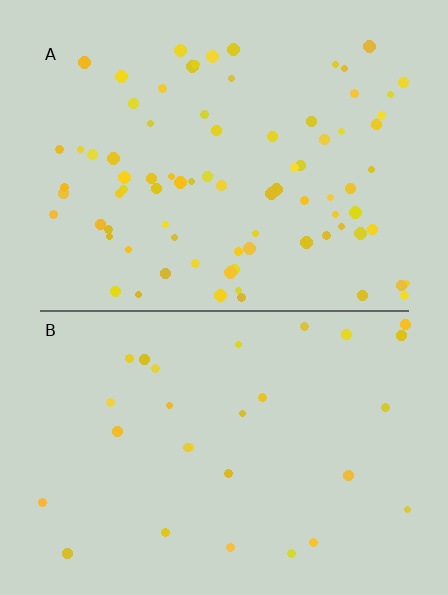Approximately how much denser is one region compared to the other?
Approximately 2.7× — region A over region B.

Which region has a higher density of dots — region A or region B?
A (the top).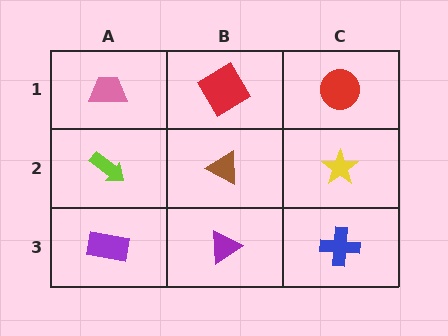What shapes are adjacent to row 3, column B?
A brown triangle (row 2, column B), a purple rectangle (row 3, column A), a blue cross (row 3, column C).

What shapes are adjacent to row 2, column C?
A red circle (row 1, column C), a blue cross (row 3, column C), a brown triangle (row 2, column B).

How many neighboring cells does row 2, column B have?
4.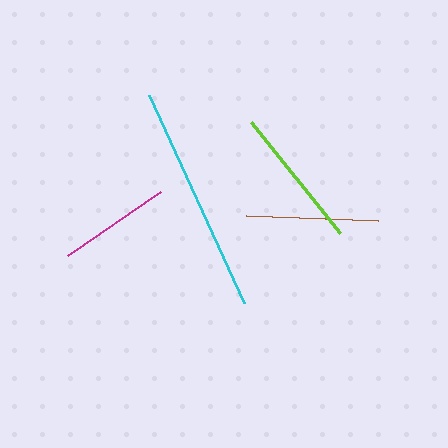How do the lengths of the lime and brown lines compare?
The lime and brown lines are approximately the same length.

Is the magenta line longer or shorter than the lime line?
The lime line is longer than the magenta line.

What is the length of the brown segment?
The brown segment is approximately 133 pixels long.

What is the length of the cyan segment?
The cyan segment is approximately 228 pixels long.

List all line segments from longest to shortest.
From longest to shortest: cyan, lime, brown, magenta.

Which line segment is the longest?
The cyan line is the longest at approximately 228 pixels.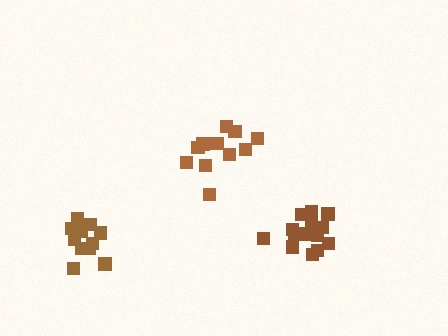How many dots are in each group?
Group 1: 16 dots, Group 2: 11 dots, Group 3: 12 dots (39 total).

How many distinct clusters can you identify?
There are 3 distinct clusters.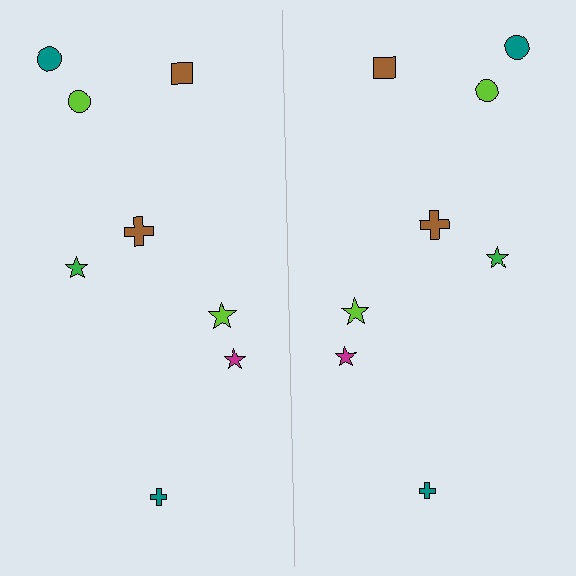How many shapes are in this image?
There are 16 shapes in this image.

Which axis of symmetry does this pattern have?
The pattern has a vertical axis of symmetry running through the center of the image.